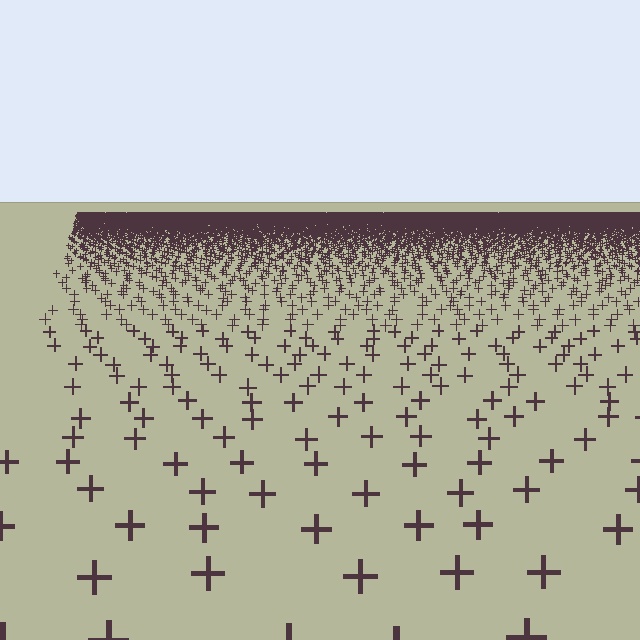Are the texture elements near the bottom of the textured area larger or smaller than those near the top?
Larger. Near the bottom, elements are closer to the viewer and appear at a bigger on-screen size.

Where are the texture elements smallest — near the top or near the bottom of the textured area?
Near the top.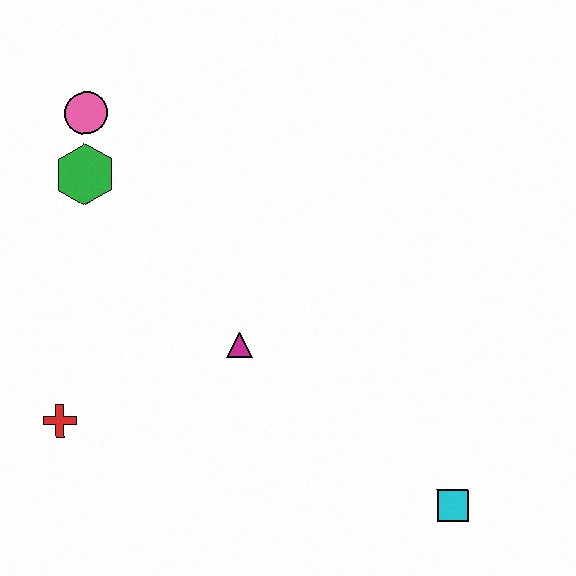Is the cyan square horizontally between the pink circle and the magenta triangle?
No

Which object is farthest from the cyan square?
The pink circle is farthest from the cyan square.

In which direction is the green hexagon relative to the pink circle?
The green hexagon is below the pink circle.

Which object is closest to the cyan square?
The magenta triangle is closest to the cyan square.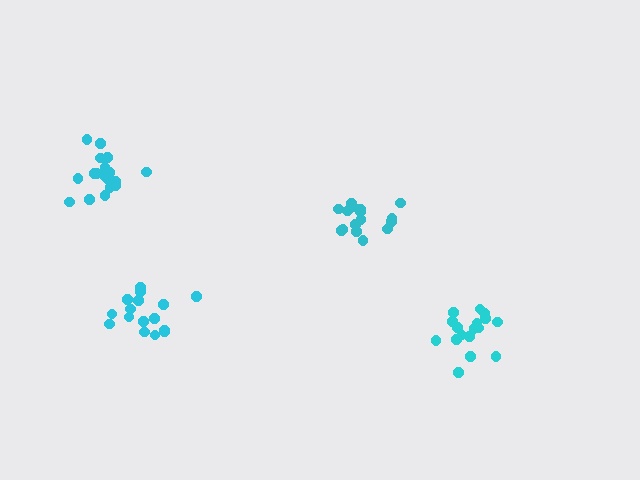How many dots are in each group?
Group 1: 17 dots, Group 2: 16 dots, Group 3: 16 dots, Group 4: 19 dots (68 total).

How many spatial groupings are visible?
There are 4 spatial groupings.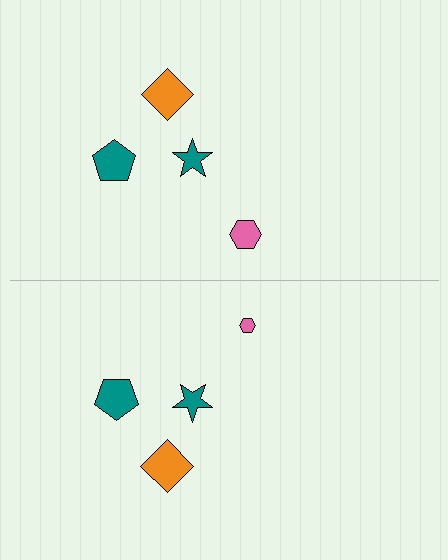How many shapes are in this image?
There are 8 shapes in this image.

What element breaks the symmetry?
The pink hexagon on the bottom side has a different size than its mirror counterpart.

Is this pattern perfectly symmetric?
No, the pattern is not perfectly symmetric. The pink hexagon on the bottom side has a different size than its mirror counterpart.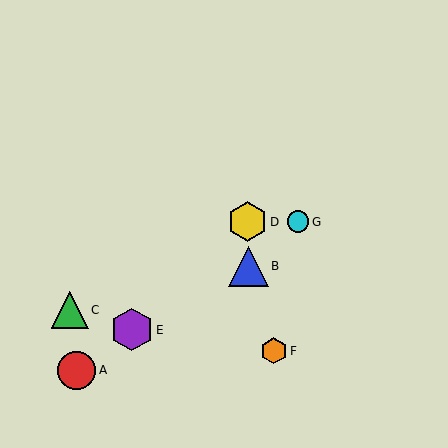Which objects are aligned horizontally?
Objects D, G are aligned horizontally.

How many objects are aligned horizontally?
2 objects (D, G) are aligned horizontally.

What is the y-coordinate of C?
Object C is at y≈310.